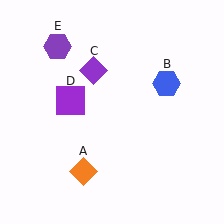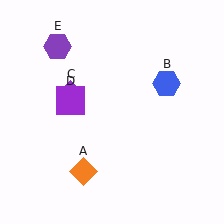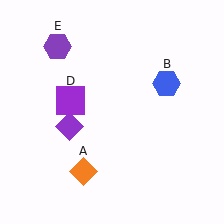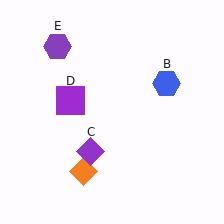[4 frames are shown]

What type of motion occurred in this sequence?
The purple diamond (object C) rotated counterclockwise around the center of the scene.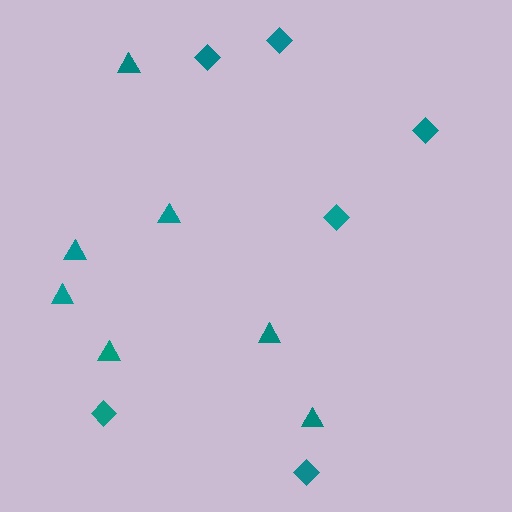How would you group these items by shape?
There are 2 groups: one group of triangles (7) and one group of diamonds (6).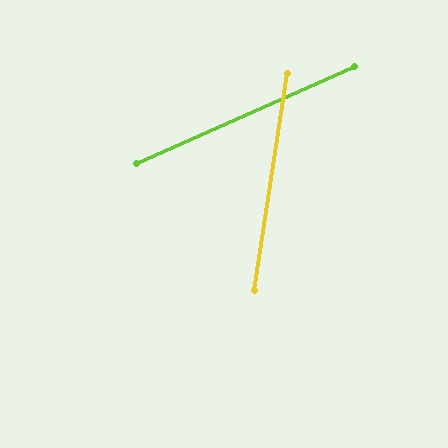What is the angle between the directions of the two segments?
Approximately 58 degrees.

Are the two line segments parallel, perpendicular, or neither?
Neither parallel nor perpendicular — they differ by about 58°.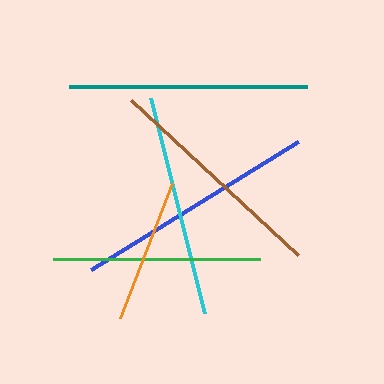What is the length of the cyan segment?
The cyan segment is approximately 221 pixels long.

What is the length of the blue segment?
The blue segment is approximately 243 pixels long.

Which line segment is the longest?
The blue line is the longest at approximately 243 pixels.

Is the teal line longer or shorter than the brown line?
The teal line is longer than the brown line.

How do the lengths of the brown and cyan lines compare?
The brown and cyan lines are approximately the same length.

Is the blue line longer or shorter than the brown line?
The blue line is longer than the brown line.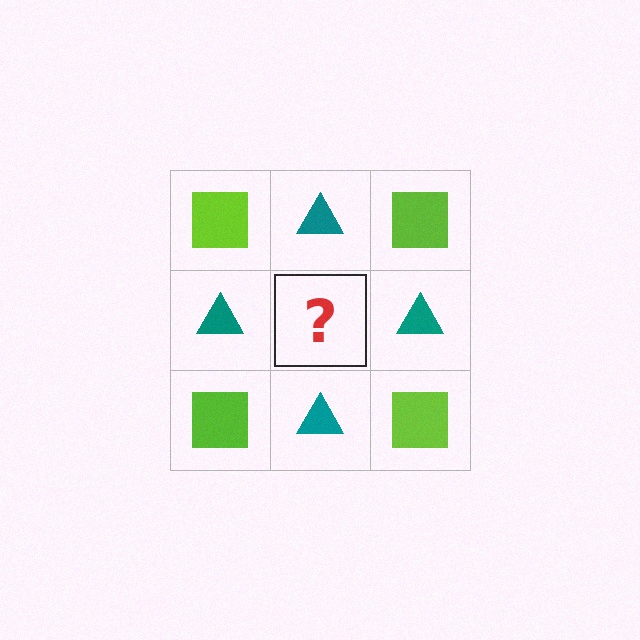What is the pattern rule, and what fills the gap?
The rule is that it alternates lime square and teal triangle in a checkerboard pattern. The gap should be filled with a lime square.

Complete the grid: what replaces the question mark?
The question mark should be replaced with a lime square.